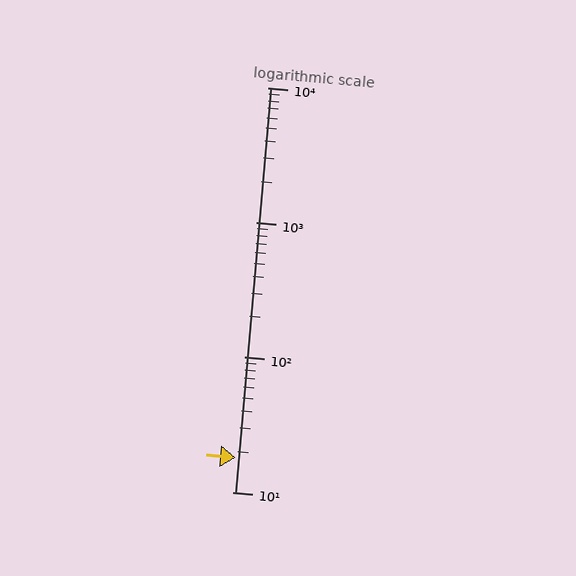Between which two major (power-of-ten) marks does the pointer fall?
The pointer is between 10 and 100.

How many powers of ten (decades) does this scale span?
The scale spans 3 decades, from 10 to 10000.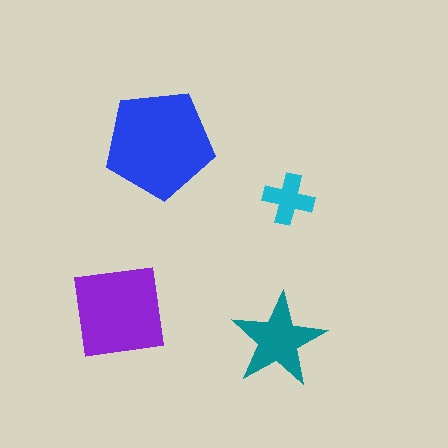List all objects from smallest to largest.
The cyan cross, the teal star, the purple square, the blue pentagon.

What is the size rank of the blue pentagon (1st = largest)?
1st.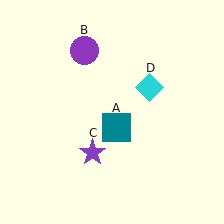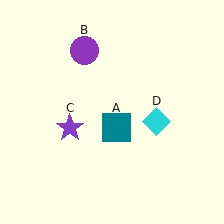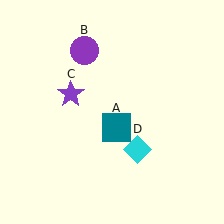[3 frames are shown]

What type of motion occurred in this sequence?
The purple star (object C), cyan diamond (object D) rotated clockwise around the center of the scene.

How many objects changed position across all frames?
2 objects changed position: purple star (object C), cyan diamond (object D).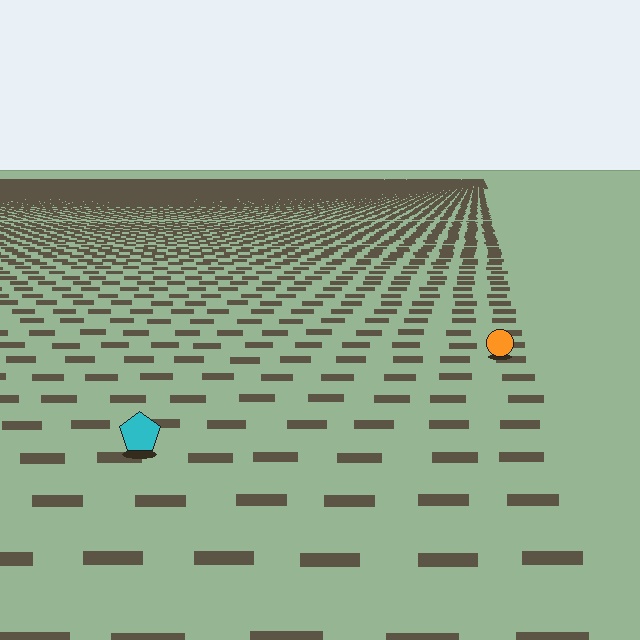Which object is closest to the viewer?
The cyan pentagon is closest. The texture marks near it are larger and more spread out.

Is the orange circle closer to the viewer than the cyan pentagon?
No. The cyan pentagon is closer — you can tell from the texture gradient: the ground texture is coarser near it.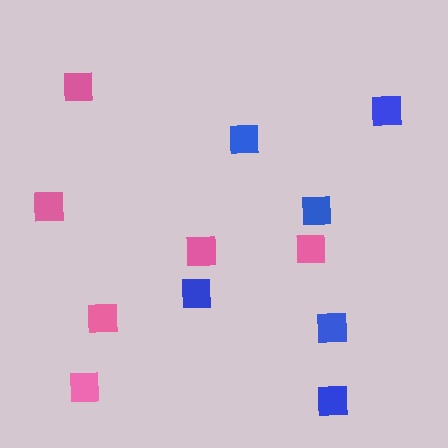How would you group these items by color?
There are 2 groups: one group of pink squares (6) and one group of blue squares (6).